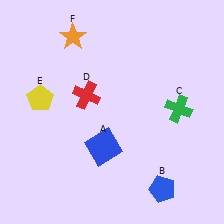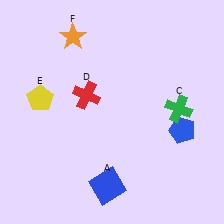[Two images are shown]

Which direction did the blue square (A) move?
The blue square (A) moved down.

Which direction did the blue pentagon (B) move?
The blue pentagon (B) moved up.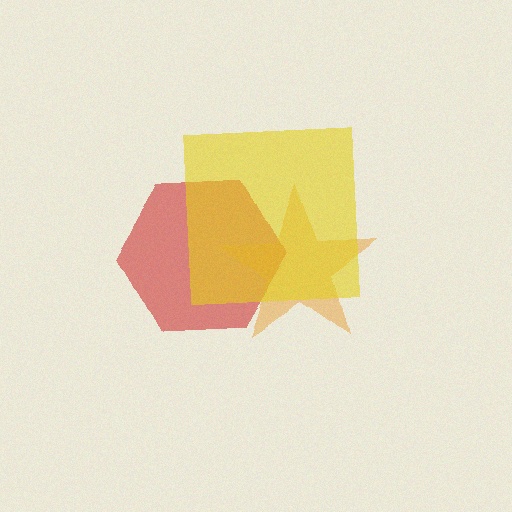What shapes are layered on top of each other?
The layered shapes are: a red hexagon, an orange star, a yellow square.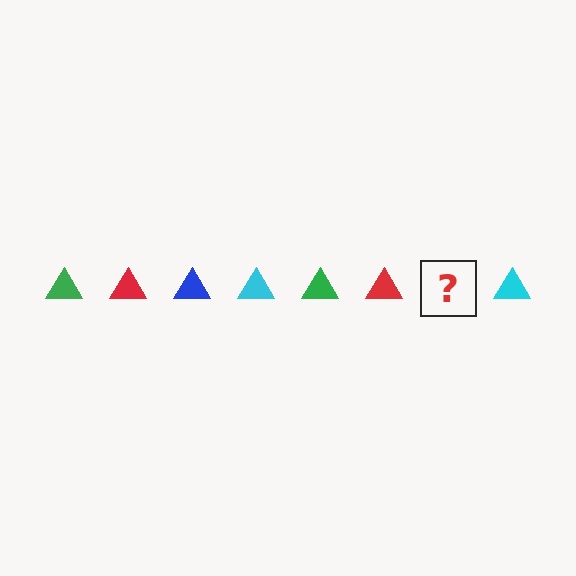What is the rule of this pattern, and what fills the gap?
The rule is that the pattern cycles through green, red, blue, cyan triangles. The gap should be filled with a blue triangle.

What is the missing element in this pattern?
The missing element is a blue triangle.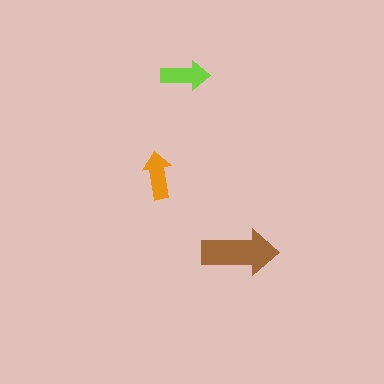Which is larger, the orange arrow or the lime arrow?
The lime one.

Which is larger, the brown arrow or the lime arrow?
The brown one.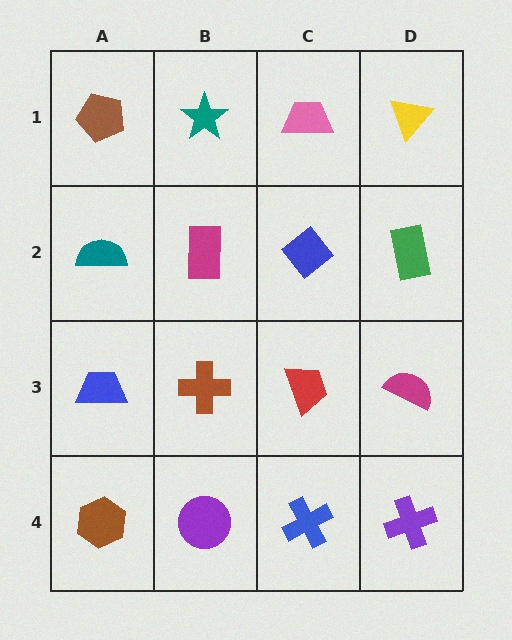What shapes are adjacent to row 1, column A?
A teal semicircle (row 2, column A), a teal star (row 1, column B).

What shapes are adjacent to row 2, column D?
A yellow triangle (row 1, column D), a magenta semicircle (row 3, column D), a blue diamond (row 2, column C).